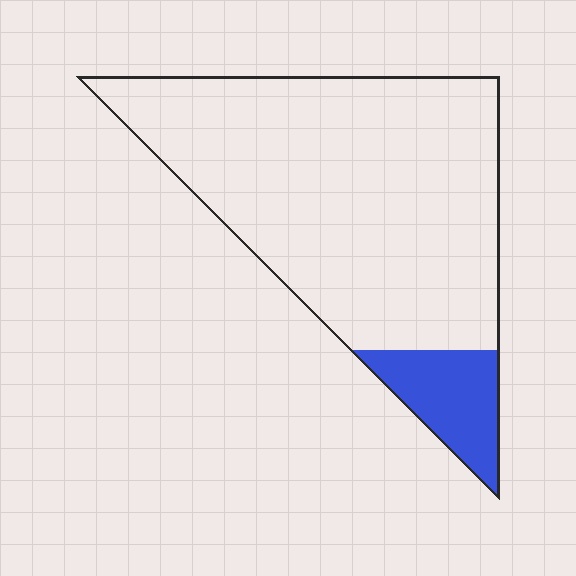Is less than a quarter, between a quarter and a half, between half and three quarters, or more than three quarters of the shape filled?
Less than a quarter.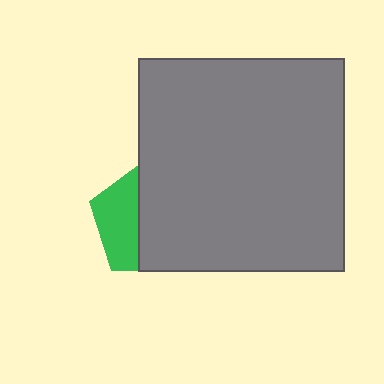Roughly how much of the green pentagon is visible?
A small part of it is visible (roughly 38%).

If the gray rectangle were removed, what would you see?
You would see the complete green pentagon.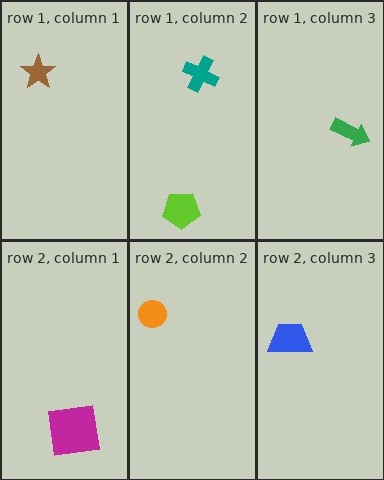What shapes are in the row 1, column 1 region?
The brown star.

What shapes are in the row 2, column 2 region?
The orange circle.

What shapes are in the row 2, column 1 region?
The magenta square.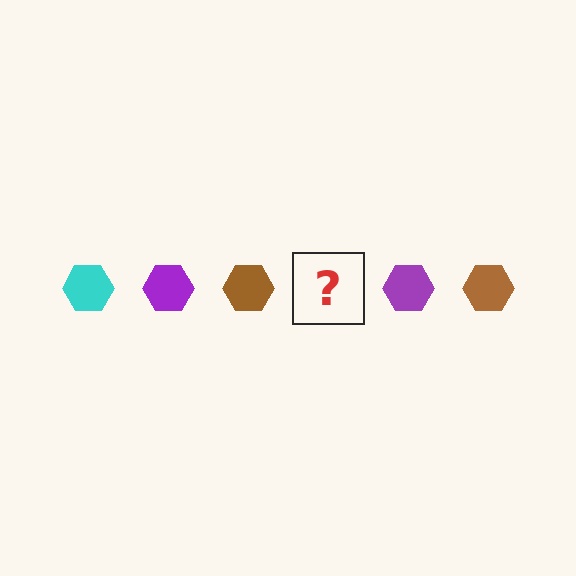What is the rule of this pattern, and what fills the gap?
The rule is that the pattern cycles through cyan, purple, brown hexagons. The gap should be filled with a cyan hexagon.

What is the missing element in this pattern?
The missing element is a cyan hexagon.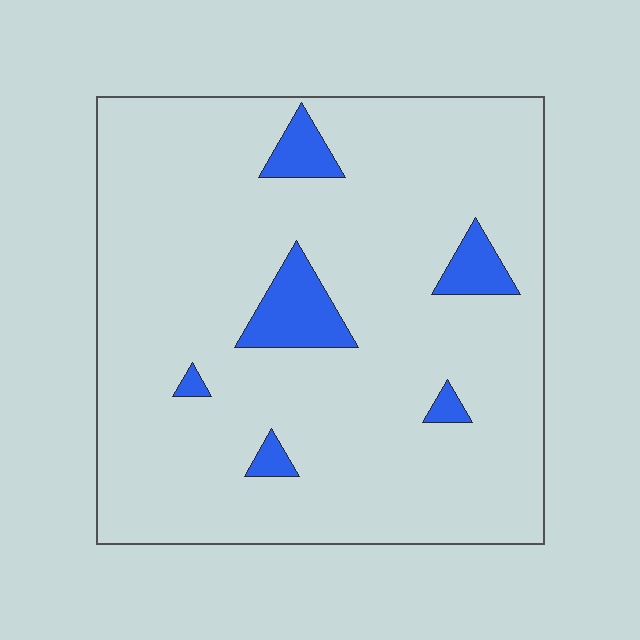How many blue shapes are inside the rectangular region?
6.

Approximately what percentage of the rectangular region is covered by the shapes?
Approximately 10%.